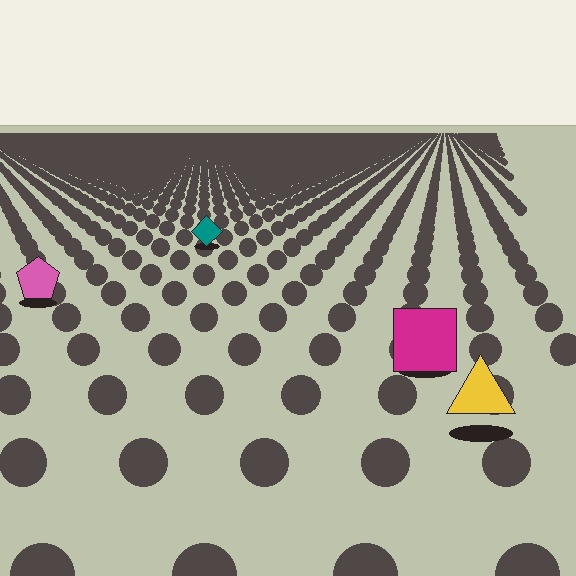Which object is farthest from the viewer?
The teal diamond is farthest from the viewer. It appears smaller and the ground texture around it is denser.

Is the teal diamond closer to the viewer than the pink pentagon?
No. The pink pentagon is closer — you can tell from the texture gradient: the ground texture is coarser near it.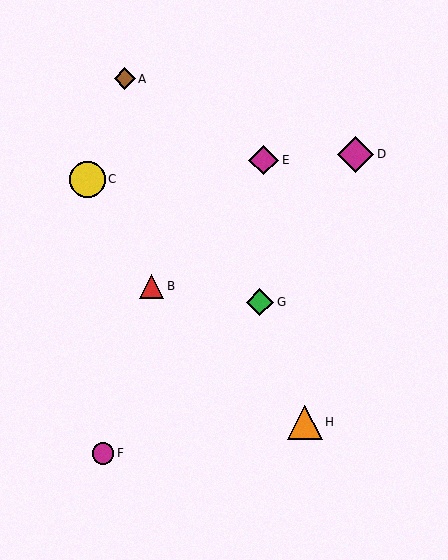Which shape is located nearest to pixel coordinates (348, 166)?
The magenta diamond (labeled D) at (356, 154) is nearest to that location.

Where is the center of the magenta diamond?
The center of the magenta diamond is at (264, 160).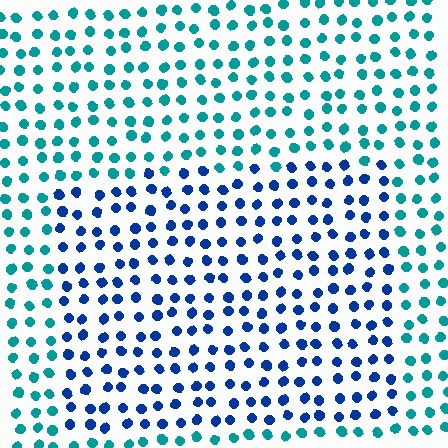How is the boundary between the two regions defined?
The boundary is defined purely by a slight shift in hue (about 41 degrees). Spacing, size, and orientation are identical on both sides.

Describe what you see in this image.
The image is filled with small teal elements in a uniform arrangement. A rectangle-shaped region is visible where the elements are tinted to a slightly different hue, forming a subtle color boundary.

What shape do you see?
I see a rectangle.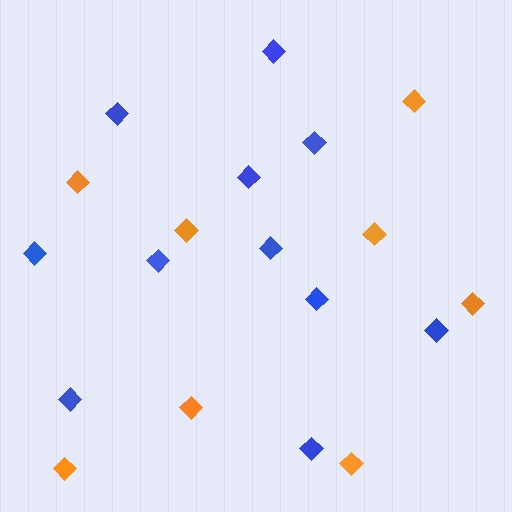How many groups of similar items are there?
There are 2 groups: one group of blue diamonds (11) and one group of orange diamonds (8).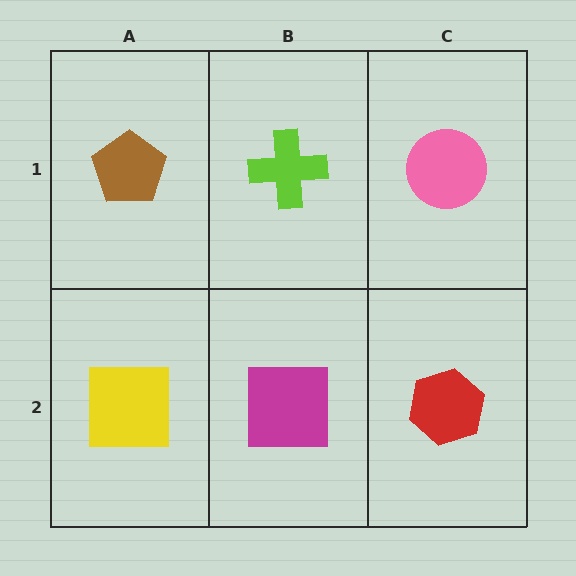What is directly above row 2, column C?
A pink circle.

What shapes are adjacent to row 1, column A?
A yellow square (row 2, column A), a lime cross (row 1, column B).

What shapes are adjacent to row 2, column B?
A lime cross (row 1, column B), a yellow square (row 2, column A), a red hexagon (row 2, column C).